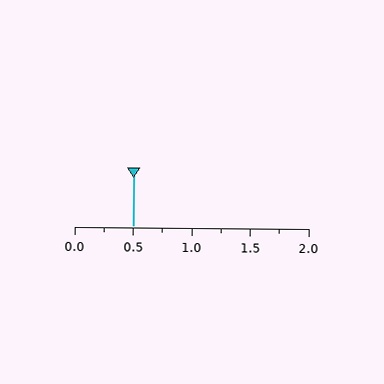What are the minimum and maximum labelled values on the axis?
The axis runs from 0.0 to 2.0.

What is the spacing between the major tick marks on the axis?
The major ticks are spaced 0.5 apart.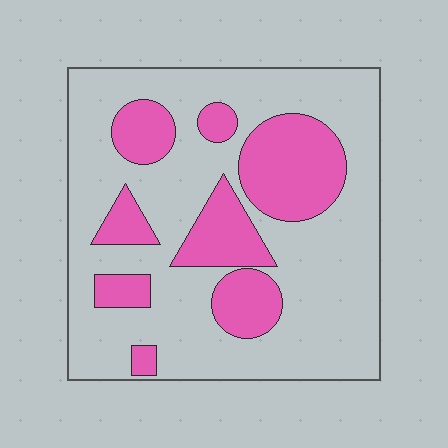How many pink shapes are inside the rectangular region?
8.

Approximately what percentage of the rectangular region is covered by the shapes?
Approximately 30%.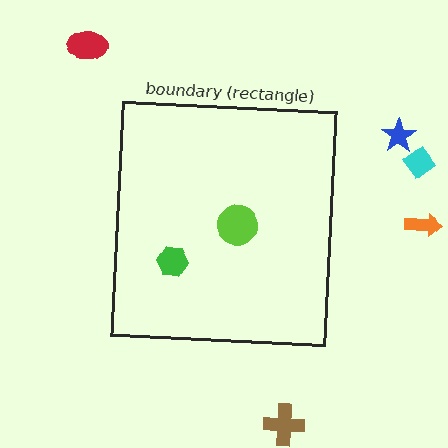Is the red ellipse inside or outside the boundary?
Outside.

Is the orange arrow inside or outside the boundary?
Outside.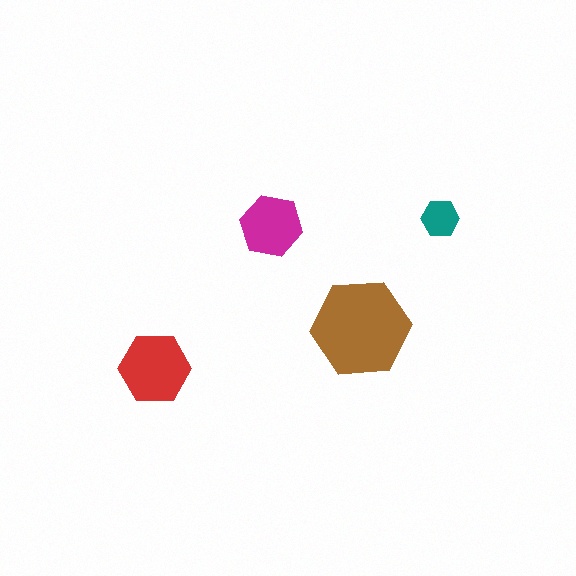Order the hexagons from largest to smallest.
the brown one, the red one, the magenta one, the teal one.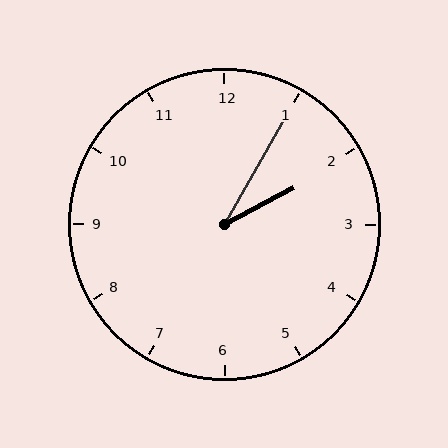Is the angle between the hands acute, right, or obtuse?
It is acute.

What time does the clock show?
2:05.